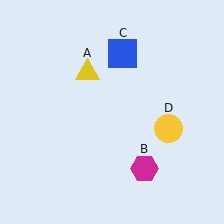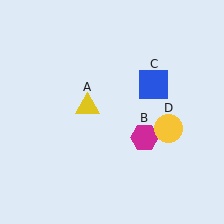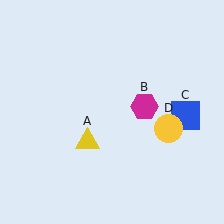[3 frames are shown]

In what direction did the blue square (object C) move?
The blue square (object C) moved down and to the right.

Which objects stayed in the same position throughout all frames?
Yellow circle (object D) remained stationary.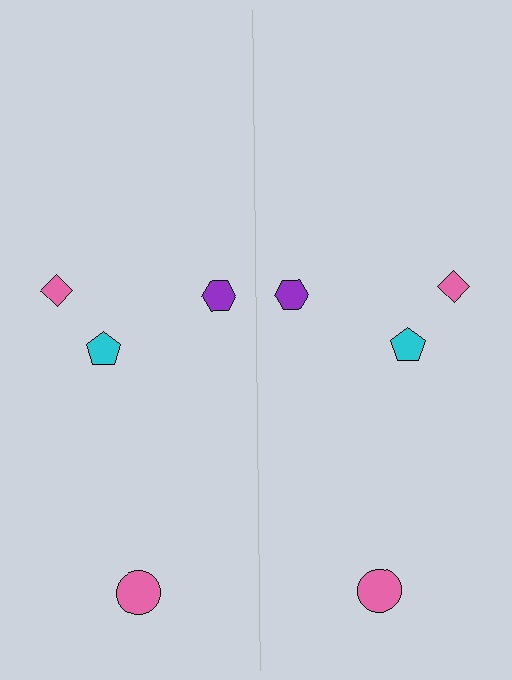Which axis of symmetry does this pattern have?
The pattern has a vertical axis of symmetry running through the center of the image.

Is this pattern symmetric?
Yes, this pattern has bilateral (reflection) symmetry.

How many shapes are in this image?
There are 8 shapes in this image.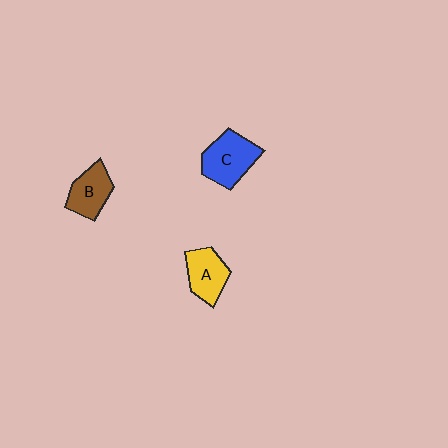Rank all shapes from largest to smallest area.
From largest to smallest: C (blue), A (yellow), B (brown).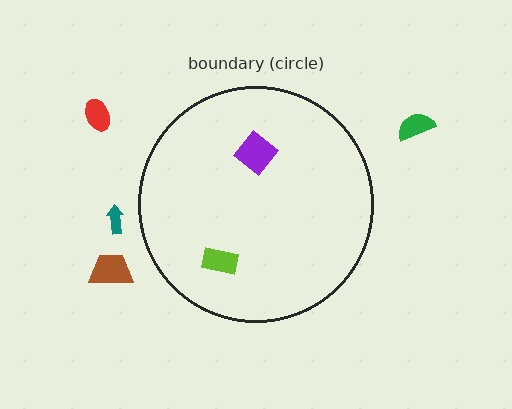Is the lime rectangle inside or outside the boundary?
Inside.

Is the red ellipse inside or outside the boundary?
Outside.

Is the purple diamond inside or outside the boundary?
Inside.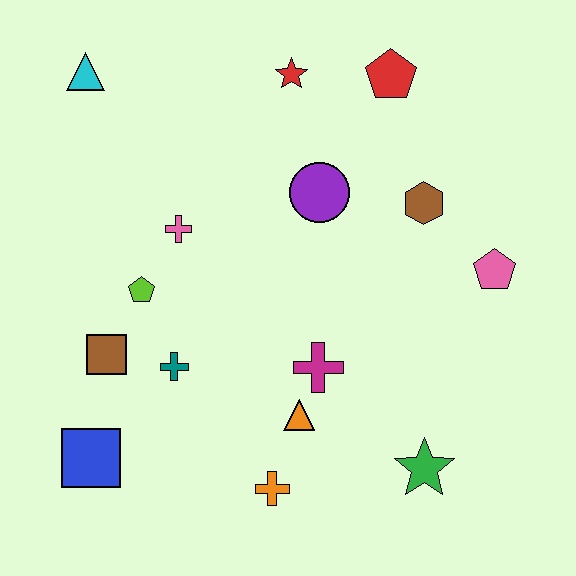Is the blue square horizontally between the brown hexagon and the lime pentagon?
No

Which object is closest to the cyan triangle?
The pink cross is closest to the cyan triangle.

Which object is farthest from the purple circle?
The blue square is farthest from the purple circle.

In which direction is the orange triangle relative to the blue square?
The orange triangle is to the right of the blue square.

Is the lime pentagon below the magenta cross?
No